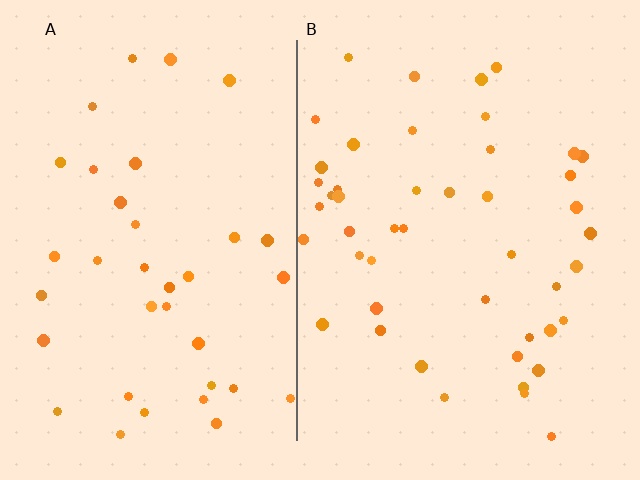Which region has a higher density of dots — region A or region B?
B (the right).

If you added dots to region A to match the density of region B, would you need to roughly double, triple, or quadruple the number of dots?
Approximately double.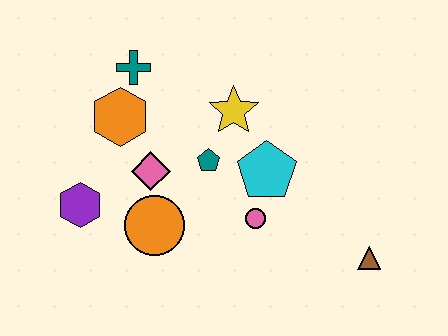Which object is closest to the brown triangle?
The pink circle is closest to the brown triangle.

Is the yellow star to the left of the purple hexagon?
No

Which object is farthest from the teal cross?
The brown triangle is farthest from the teal cross.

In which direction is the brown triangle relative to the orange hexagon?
The brown triangle is to the right of the orange hexagon.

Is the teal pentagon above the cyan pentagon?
Yes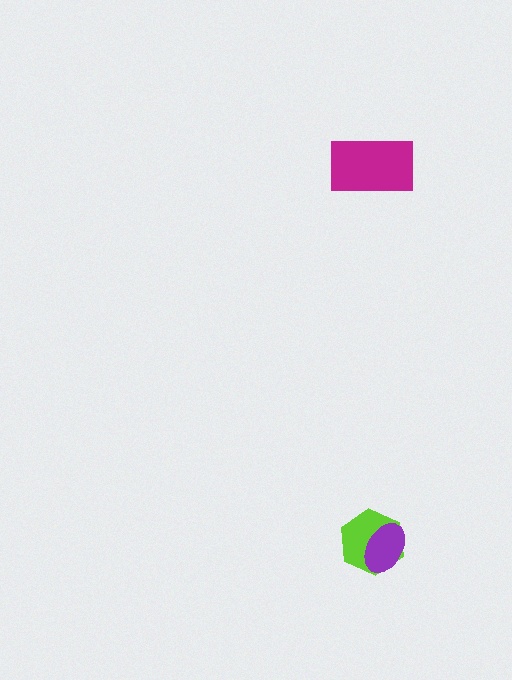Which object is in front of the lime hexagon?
The purple ellipse is in front of the lime hexagon.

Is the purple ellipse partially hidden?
No, no other shape covers it.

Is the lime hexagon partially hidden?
Yes, it is partially covered by another shape.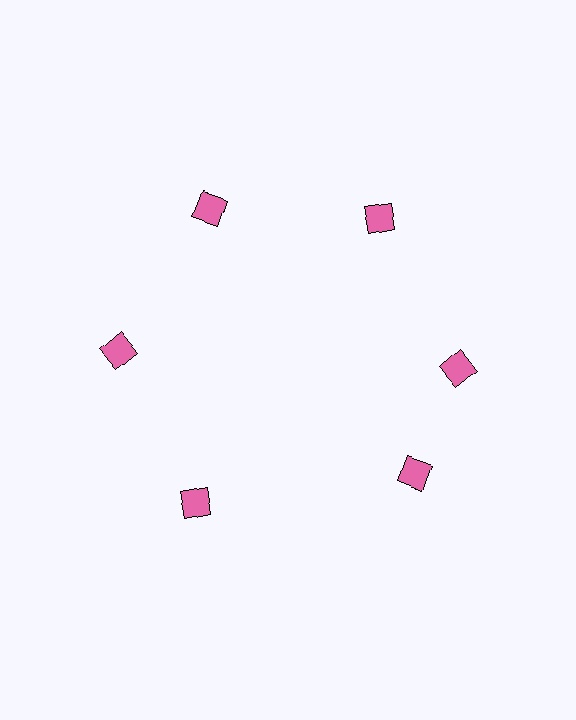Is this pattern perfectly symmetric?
No. The 6 pink diamonds are arranged in a ring, but one element near the 5 o'clock position is rotated out of alignment along the ring, breaking the 6-fold rotational symmetry.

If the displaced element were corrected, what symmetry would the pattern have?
It would have 6-fold rotational symmetry — the pattern would map onto itself every 60 degrees.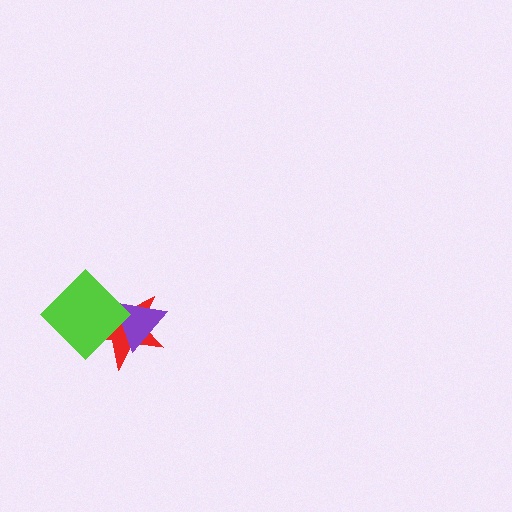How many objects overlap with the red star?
2 objects overlap with the red star.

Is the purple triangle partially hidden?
Yes, it is partially covered by another shape.